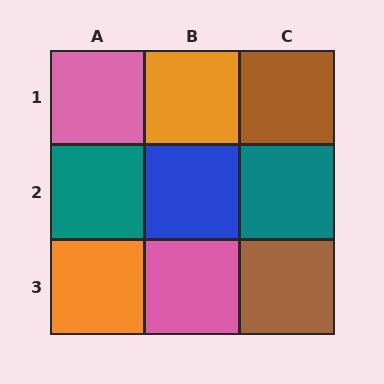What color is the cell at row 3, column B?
Pink.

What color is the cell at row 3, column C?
Brown.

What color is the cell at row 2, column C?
Teal.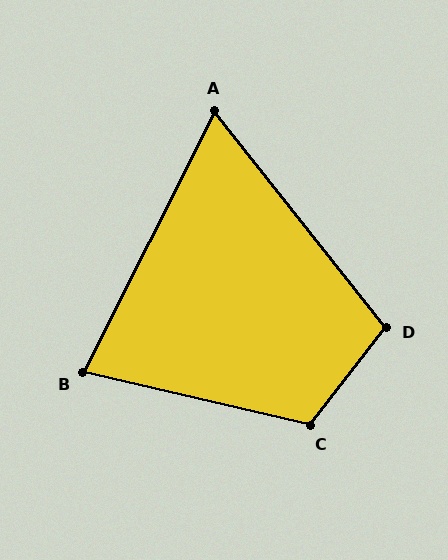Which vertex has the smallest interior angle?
A, at approximately 65 degrees.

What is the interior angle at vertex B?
Approximately 76 degrees (acute).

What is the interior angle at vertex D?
Approximately 104 degrees (obtuse).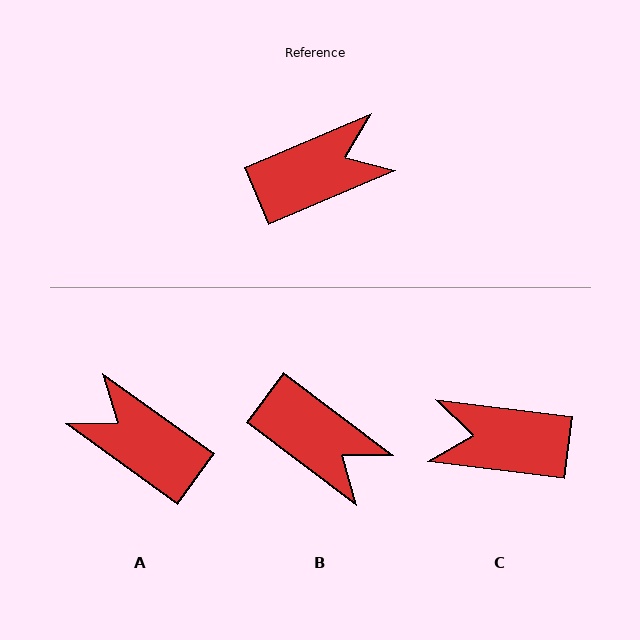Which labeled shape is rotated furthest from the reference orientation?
C, about 150 degrees away.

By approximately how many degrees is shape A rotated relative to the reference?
Approximately 121 degrees counter-clockwise.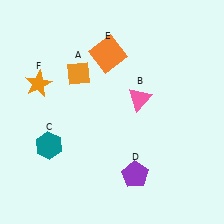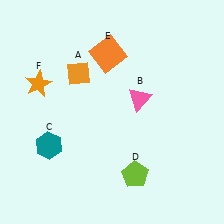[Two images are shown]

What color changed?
The pentagon (D) changed from purple in Image 1 to lime in Image 2.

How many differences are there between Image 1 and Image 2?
There is 1 difference between the two images.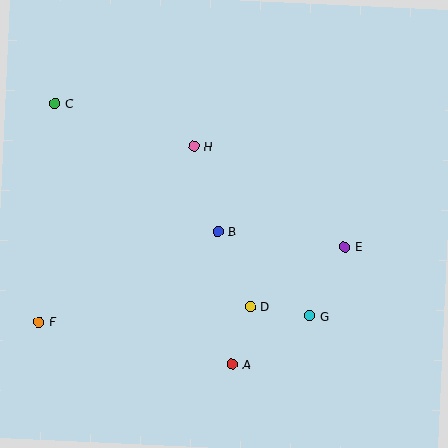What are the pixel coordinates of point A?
Point A is at (233, 364).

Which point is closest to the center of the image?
Point B at (218, 232) is closest to the center.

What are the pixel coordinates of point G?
Point G is at (310, 316).